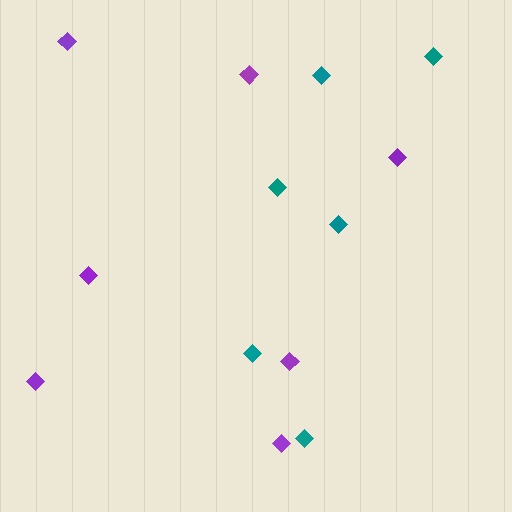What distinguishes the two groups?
There are 2 groups: one group of teal diamonds (6) and one group of purple diamonds (7).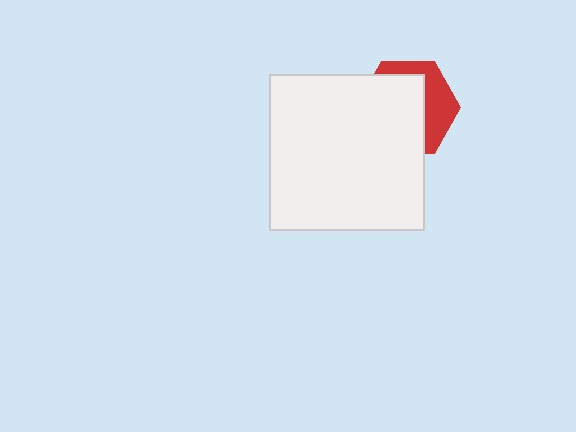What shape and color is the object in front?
The object in front is a white square.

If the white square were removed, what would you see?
You would see the complete red hexagon.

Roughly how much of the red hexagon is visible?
A small part of it is visible (roughly 36%).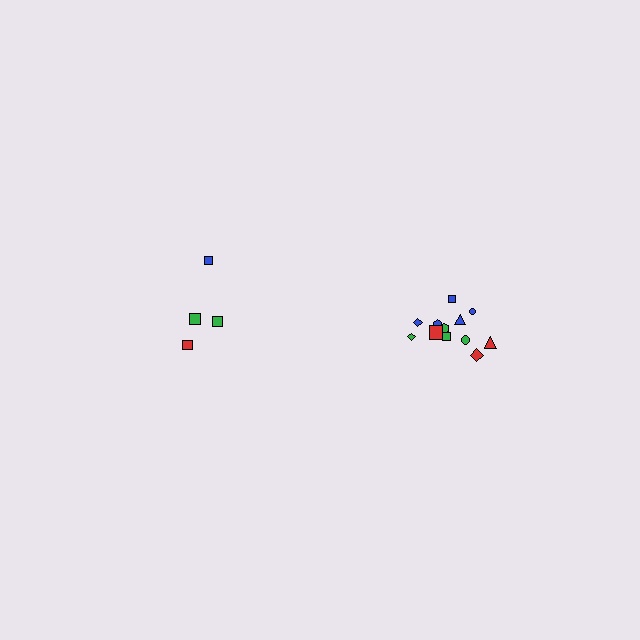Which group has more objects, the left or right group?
The right group.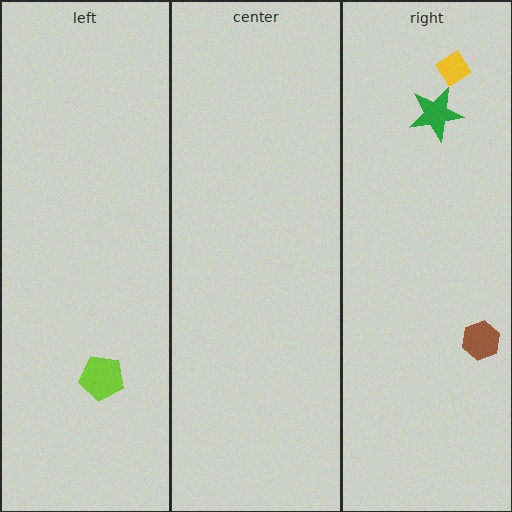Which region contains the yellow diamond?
The right region.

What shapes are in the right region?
The brown hexagon, the yellow diamond, the green star.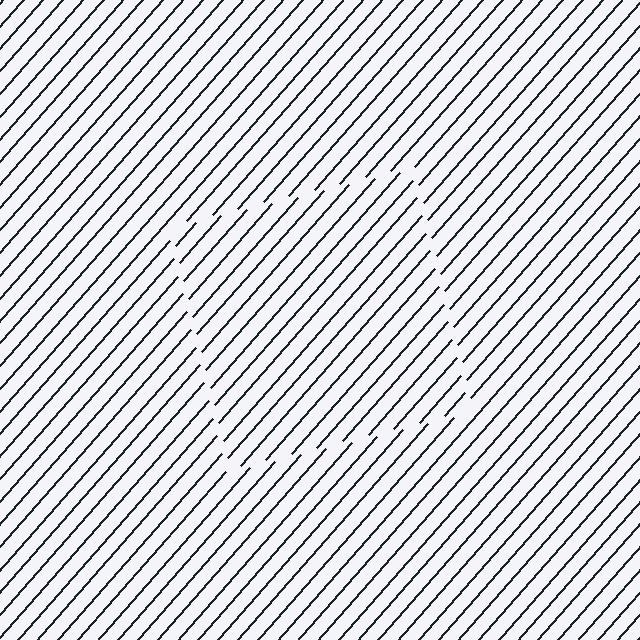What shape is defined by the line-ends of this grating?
An illusory square. The interior of the shape contains the same grating, shifted by half a period — the contour is defined by the phase discontinuity where line-ends from the inner and outer gratings abut.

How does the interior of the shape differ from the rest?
The interior of the shape contains the same grating, shifted by half a period — the contour is defined by the phase discontinuity where line-ends from the inner and outer gratings abut.